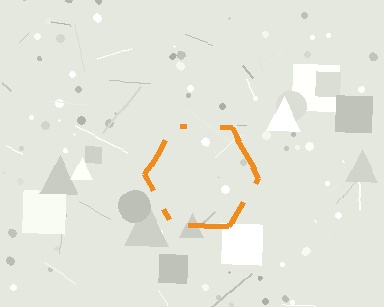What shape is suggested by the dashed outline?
The dashed outline suggests a hexagon.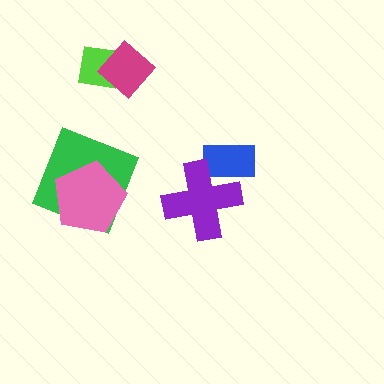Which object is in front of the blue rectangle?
The purple cross is in front of the blue rectangle.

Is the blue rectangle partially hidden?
Yes, it is partially covered by another shape.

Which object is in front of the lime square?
The magenta diamond is in front of the lime square.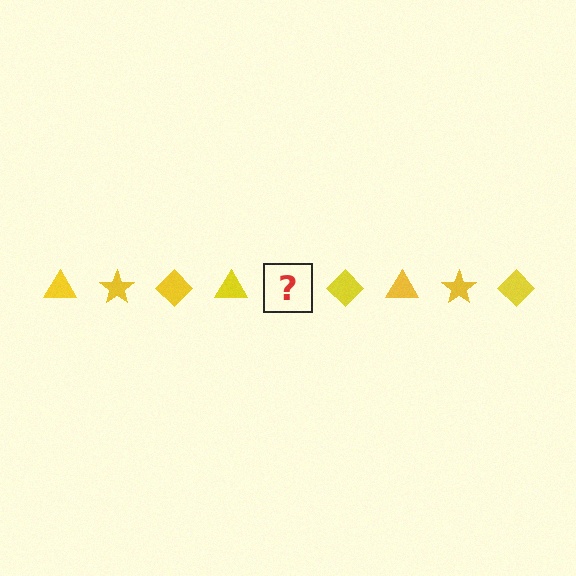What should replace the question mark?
The question mark should be replaced with a yellow star.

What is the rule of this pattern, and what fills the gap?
The rule is that the pattern cycles through triangle, star, diamond shapes in yellow. The gap should be filled with a yellow star.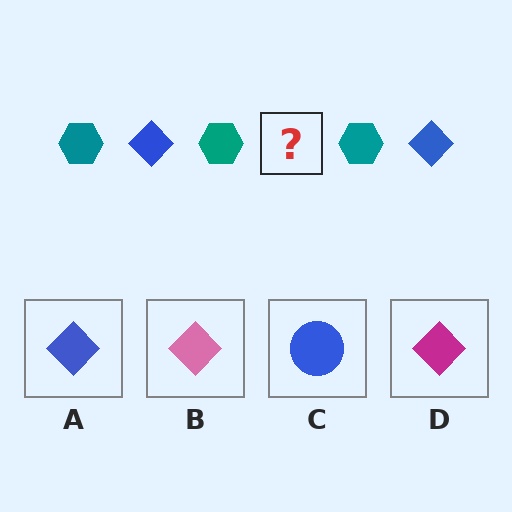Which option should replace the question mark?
Option A.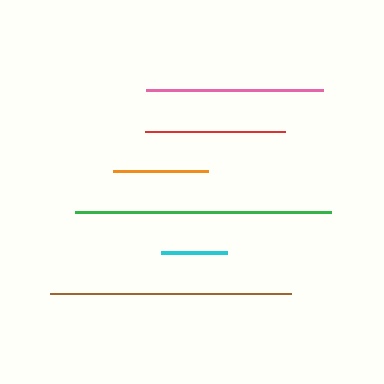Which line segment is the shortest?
The cyan line is the shortest at approximately 66 pixels.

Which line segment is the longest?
The green line is the longest at approximately 256 pixels.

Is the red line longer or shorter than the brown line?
The brown line is longer than the red line.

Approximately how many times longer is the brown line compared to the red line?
The brown line is approximately 1.7 times the length of the red line.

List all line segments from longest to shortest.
From longest to shortest: green, brown, pink, red, orange, cyan.